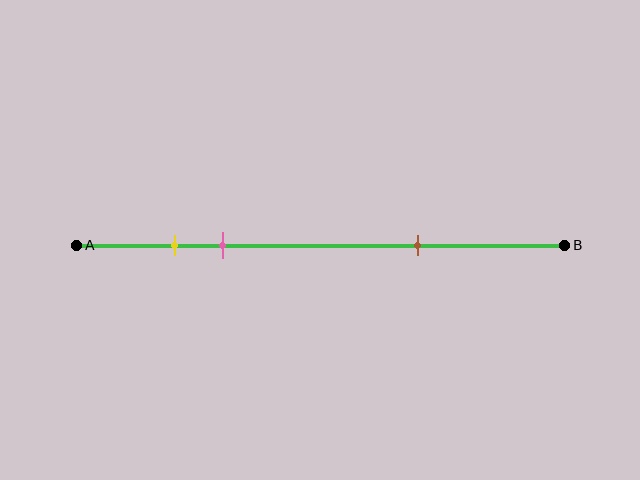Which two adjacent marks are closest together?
The yellow and pink marks are the closest adjacent pair.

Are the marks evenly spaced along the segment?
No, the marks are not evenly spaced.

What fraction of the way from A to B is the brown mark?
The brown mark is approximately 70% (0.7) of the way from A to B.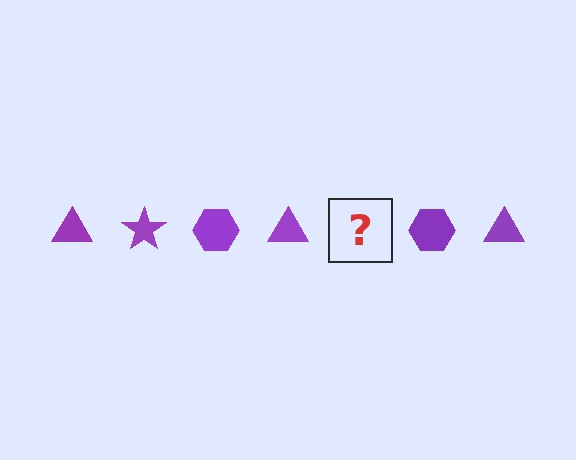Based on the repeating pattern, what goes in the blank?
The blank should be a purple star.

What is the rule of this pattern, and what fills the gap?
The rule is that the pattern cycles through triangle, star, hexagon shapes in purple. The gap should be filled with a purple star.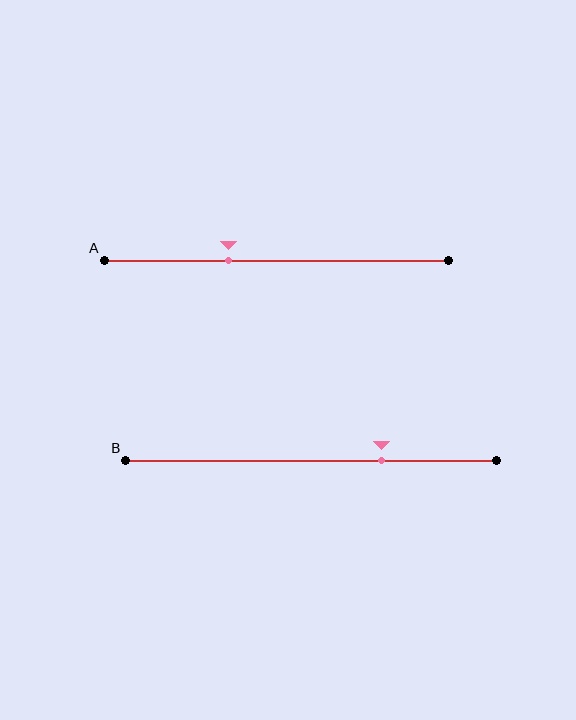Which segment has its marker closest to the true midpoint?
Segment A has its marker closest to the true midpoint.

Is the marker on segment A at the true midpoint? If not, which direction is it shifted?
No, the marker on segment A is shifted to the left by about 14% of the segment length.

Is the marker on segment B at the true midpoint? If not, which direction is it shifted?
No, the marker on segment B is shifted to the right by about 19% of the segment length.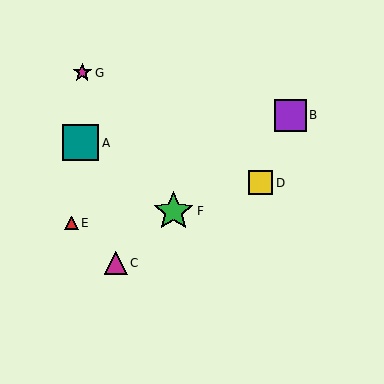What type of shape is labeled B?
Shape B is a purple square.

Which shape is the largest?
The green star (labeled F) is the largest.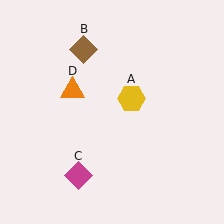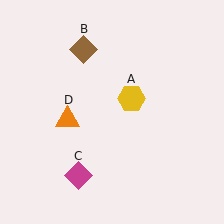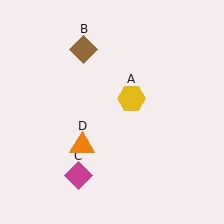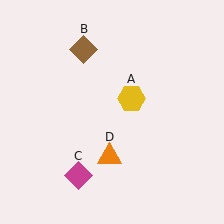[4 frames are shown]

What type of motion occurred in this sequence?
The orange triangle (object D) rotated counterclockwise around the center of the scene.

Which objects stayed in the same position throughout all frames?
Yellow hexagon (object A) and brown diamond (object B) and magenta diamond (object C) remained stationary.